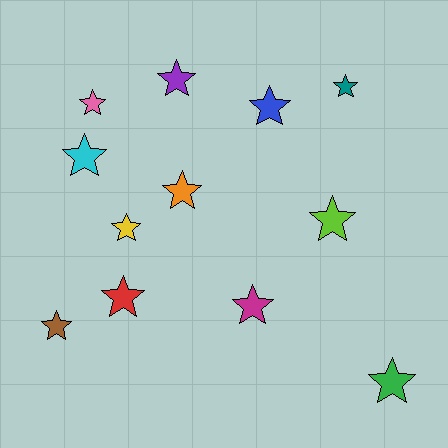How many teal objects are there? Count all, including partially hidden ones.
There is 1 teal object.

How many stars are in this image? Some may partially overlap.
There are 12 stars.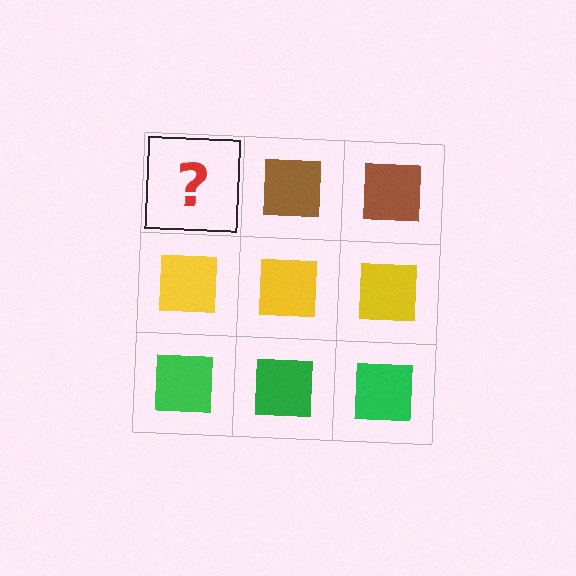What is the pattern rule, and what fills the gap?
The rule is that each row has a consistent color. The gap should be filled with a brown square.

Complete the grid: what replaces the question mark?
The question mark should be replaced with a brown square.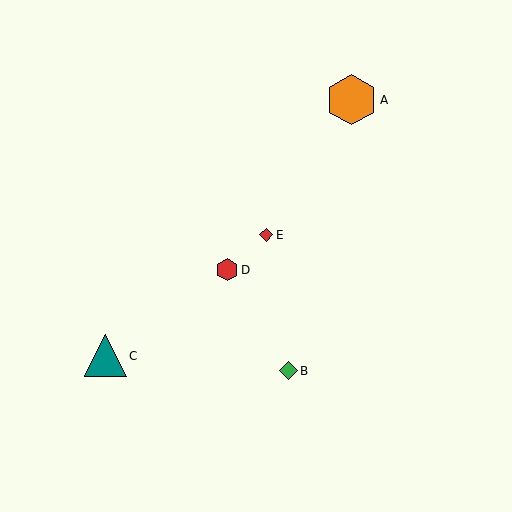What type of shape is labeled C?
Shape C is a teal triangle.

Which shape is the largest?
The orange hexagon (labeled A) is the largest.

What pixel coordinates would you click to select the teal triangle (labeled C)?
Click at (105, 356) to select the teal triangle C.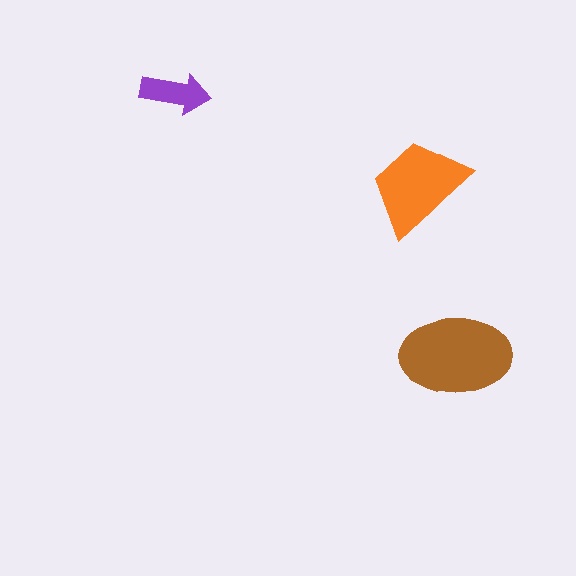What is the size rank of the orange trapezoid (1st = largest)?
2nd.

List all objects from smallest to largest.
The purple arrow, the orange trapezoid, the brown ellipse.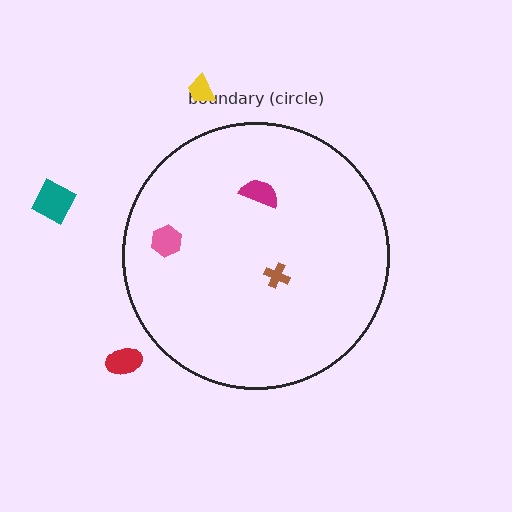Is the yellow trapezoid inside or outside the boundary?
Outside.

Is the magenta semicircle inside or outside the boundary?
Inside.